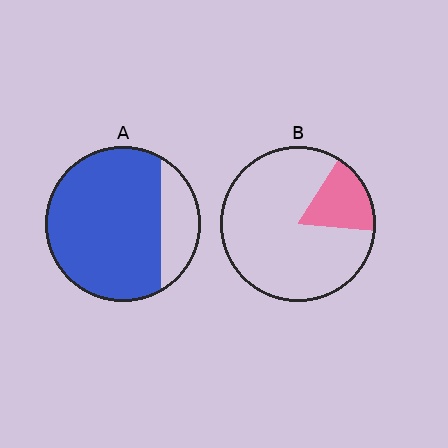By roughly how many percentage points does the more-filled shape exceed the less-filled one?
By roughly 60 percentage points (A over B).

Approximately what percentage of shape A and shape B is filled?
A is approximately 80% and B is approximately 20%.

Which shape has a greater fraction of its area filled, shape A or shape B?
Shape A.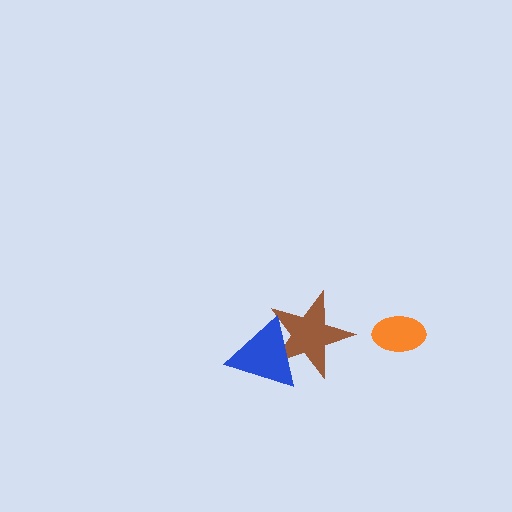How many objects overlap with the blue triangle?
1 object overlaps with the blue triangle.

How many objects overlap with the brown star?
1 object overlaps with the brown star.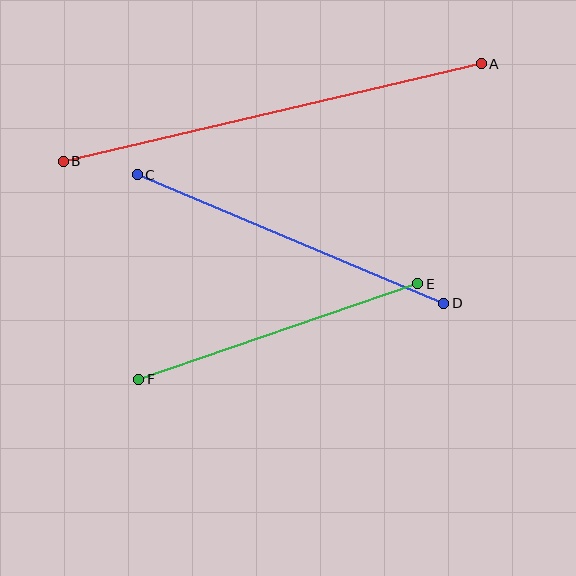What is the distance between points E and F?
The distance is approximately 295 pixels.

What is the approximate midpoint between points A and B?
The midpoint is at approximately (272, 112) pixels.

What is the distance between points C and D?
The distance is approximately 332 pixels.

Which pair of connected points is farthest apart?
Points A and B are farthest apart.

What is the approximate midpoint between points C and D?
The midpoint is at approximately (290, 239) pixels.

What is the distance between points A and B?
The distance is approximately 429 pixels.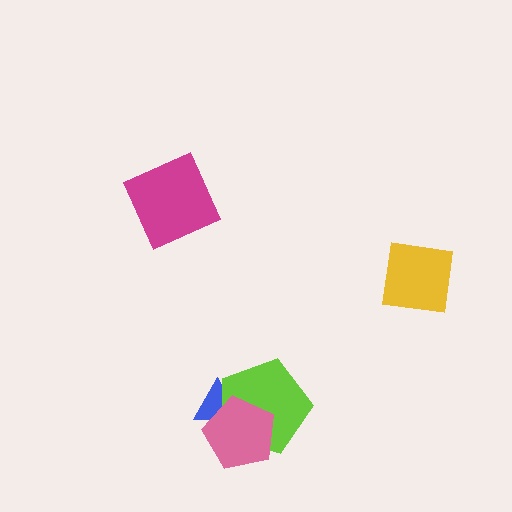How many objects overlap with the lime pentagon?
2 objects overlap with the lime pentagon.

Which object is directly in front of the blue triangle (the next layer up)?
The lime pentagon is directly in front of the blue triangle.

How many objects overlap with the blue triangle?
2 objects overlap with the blue triangle.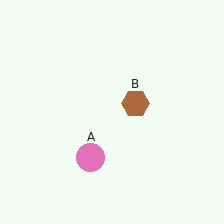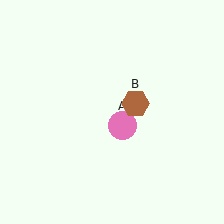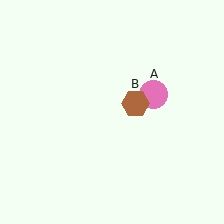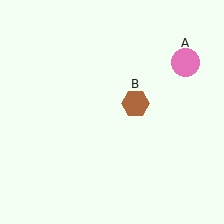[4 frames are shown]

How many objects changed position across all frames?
1 object changed position: pink circle (object A).